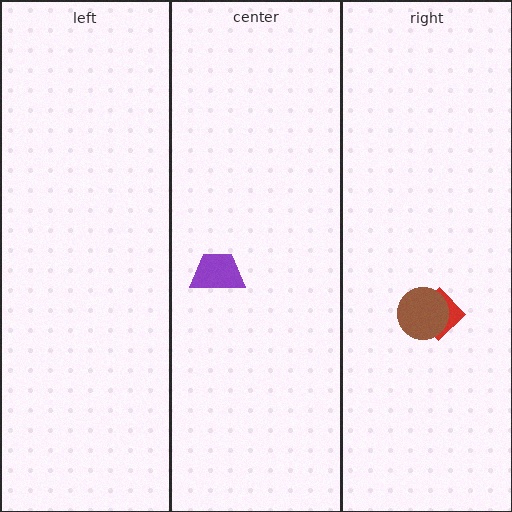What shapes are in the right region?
The red diamond, the brown circle.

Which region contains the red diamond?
The right region.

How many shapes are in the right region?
2.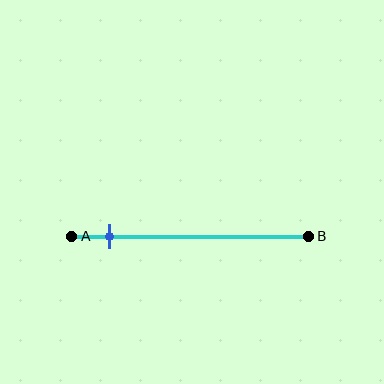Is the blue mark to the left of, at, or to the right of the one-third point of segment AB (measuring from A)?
The blue mark is to the left of the one-third point of segment AB.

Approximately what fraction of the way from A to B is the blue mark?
The blue mark is approximately 15% of the way from A to B.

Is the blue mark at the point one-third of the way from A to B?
No, the mark is at about 15% from A, not at the 33% one-third point.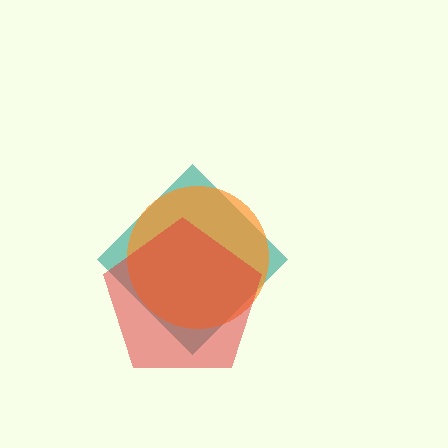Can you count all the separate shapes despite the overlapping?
Yes, there are 3 separate shapes.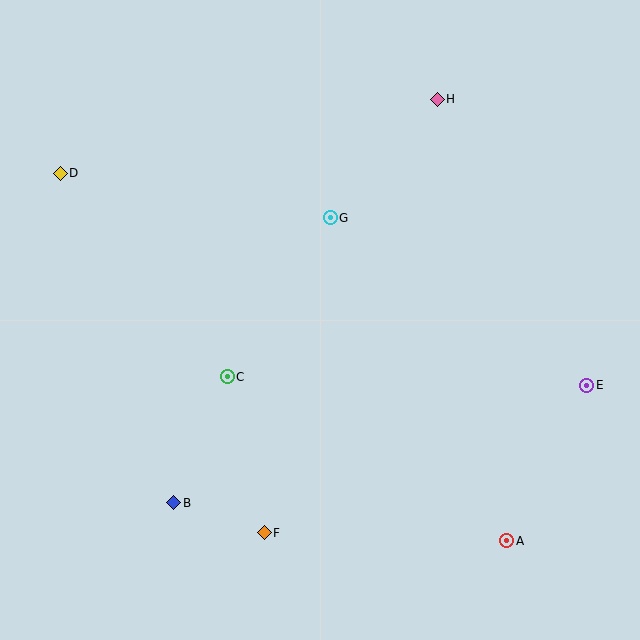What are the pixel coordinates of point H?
Point H is at (437, 99).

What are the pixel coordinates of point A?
Point A is at (507, 541).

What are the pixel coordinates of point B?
Point B is at (174, 503).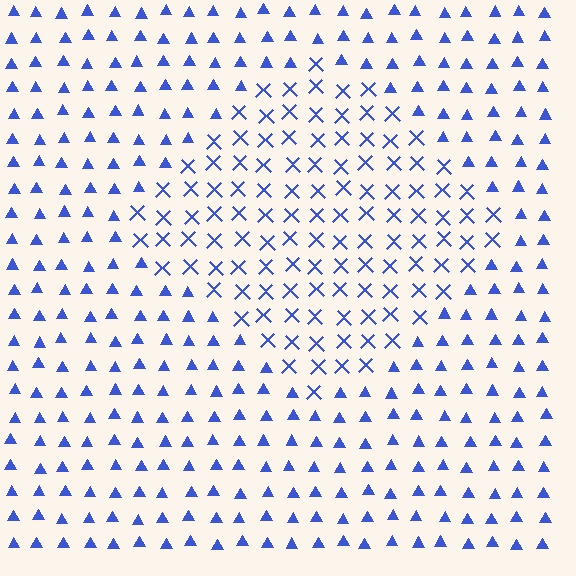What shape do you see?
I see a diamond.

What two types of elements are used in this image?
The image uses X marks inside the diamond region and triangles outside it.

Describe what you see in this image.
The image is filled with small blue elements arranged in a uniform grid. A diamond-shaped region contains X marks, while the surrounding area contains triangles. The boundary is defined purely by the change in element shape.